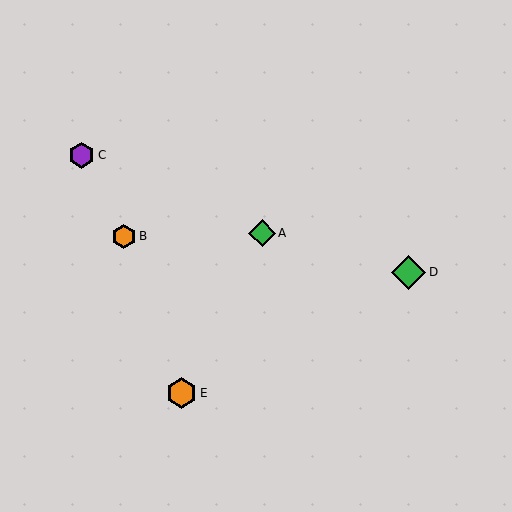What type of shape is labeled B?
Shape B is an orange hexagon.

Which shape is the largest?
The green diamond (labeled D) is the largest.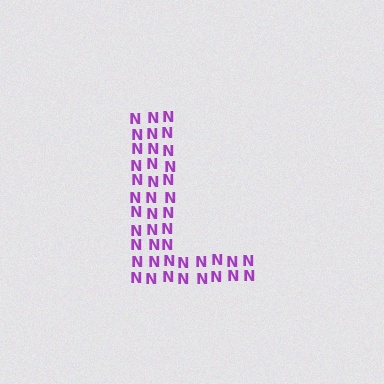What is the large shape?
The large shape is the letter L.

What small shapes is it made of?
It is made of small letter N's.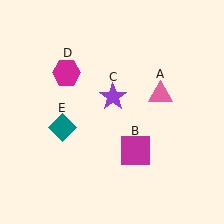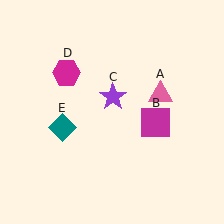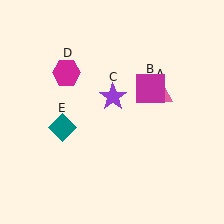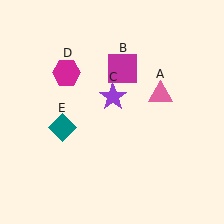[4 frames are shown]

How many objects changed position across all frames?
1 object changed position: magenta square (object B).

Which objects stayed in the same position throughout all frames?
Pink triangle (object A) and purple star (object C) and magenta hexagon (object D) and teal diamond (object E) remained stationary.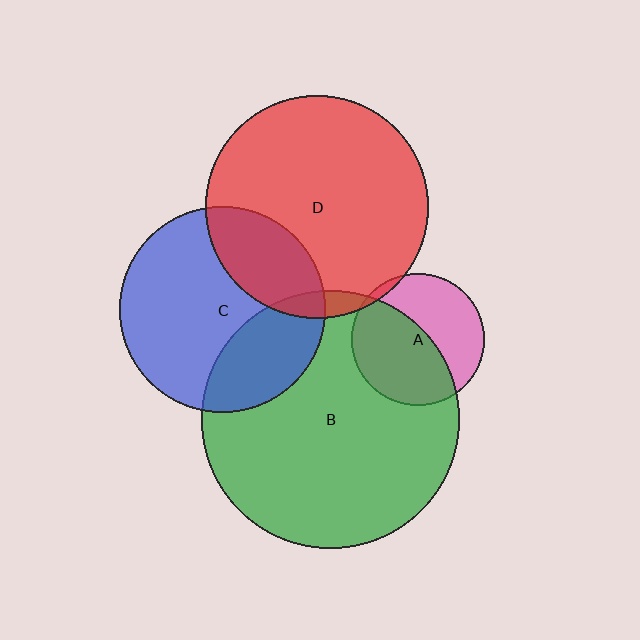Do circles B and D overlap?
Yes.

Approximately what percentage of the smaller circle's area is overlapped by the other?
Approximately 5%.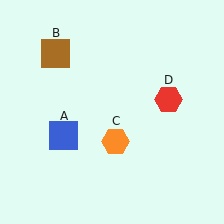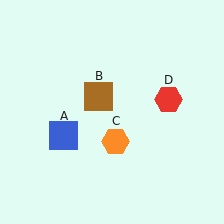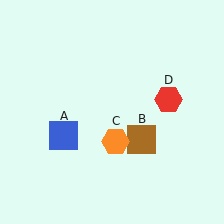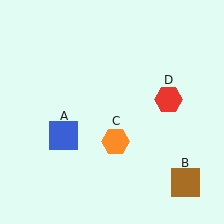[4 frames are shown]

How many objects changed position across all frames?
1 object changed position: brown square (object B).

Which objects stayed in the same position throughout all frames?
Blue square (object A) and orange hexagon (object C) and red hexagon (object D) remained stationary.